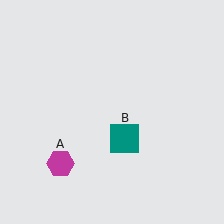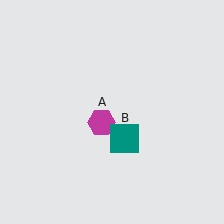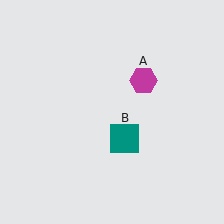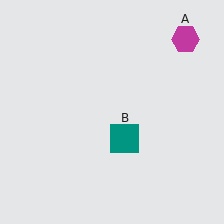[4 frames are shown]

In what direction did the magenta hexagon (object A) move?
The magenta hexagon (object A) moved up and to the right.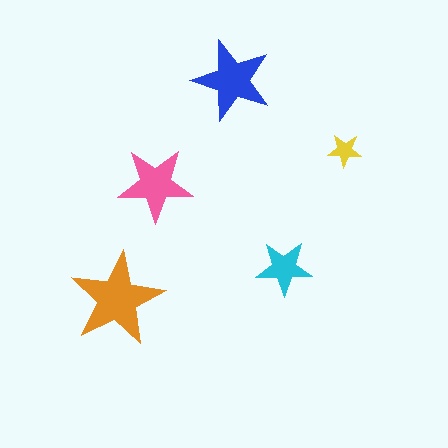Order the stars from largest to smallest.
the orange one, the blue one, the pink one, the cyan one, the yellow one.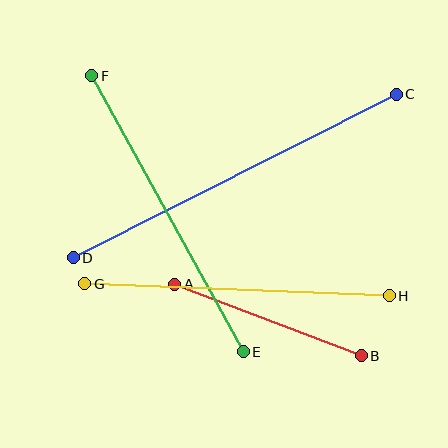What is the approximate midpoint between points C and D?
The midpoint is at approximately (235, 176) pixels.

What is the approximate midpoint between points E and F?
The midpoint is at approximately (168, 214) pixels.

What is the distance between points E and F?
The distance is approximately 315 pixels.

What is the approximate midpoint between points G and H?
The midpoint is at approximately (237, 290) pixels.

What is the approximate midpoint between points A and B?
The midpoint is at approximately (268, 320) pixels.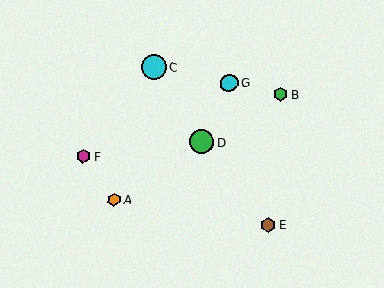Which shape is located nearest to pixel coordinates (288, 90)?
The green hexagon (labeled B) at (281, 95) is nearest to that location.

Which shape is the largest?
The cyan circle (labeled C) is the largest.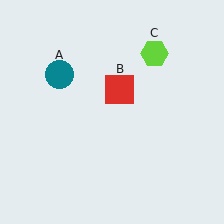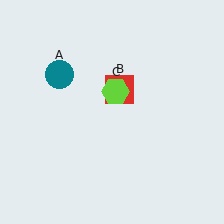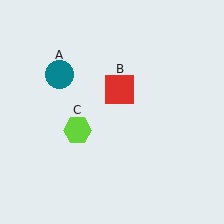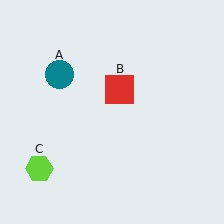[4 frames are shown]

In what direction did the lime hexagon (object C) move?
The lime hexagon (object C) moved down and to the left.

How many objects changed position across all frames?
1 object changed position: lime hexagon (object C).